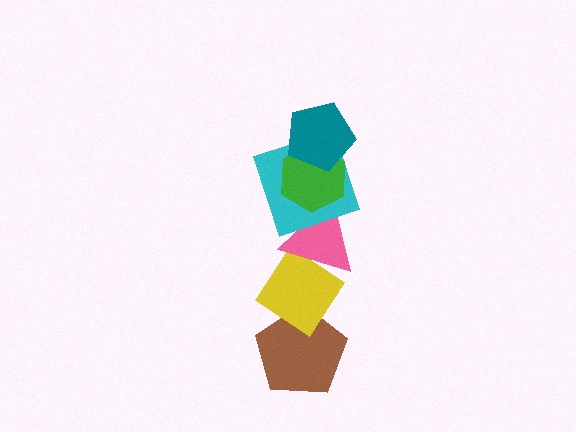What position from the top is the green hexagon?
The green hexagon is 2nd from the top.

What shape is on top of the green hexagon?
The teal pentagon is on top of the green hexagon.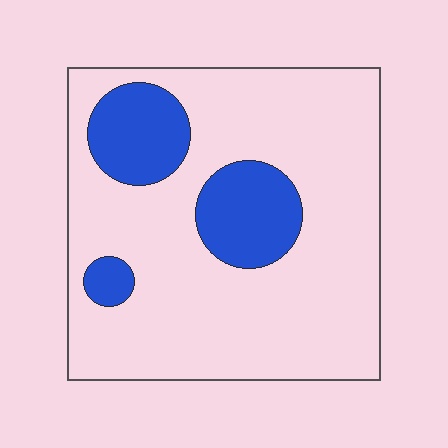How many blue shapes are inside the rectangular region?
3.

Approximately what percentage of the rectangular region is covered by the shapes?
Approximately 20%.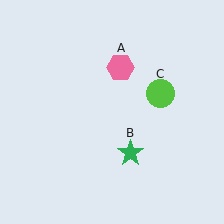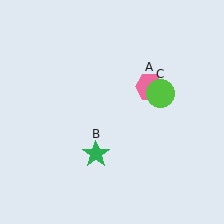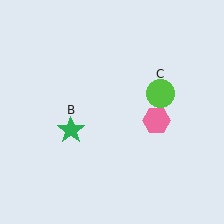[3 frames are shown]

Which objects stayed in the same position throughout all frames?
Lime circle (object C) remained stationary.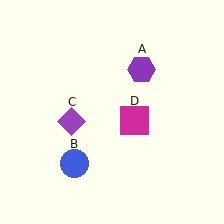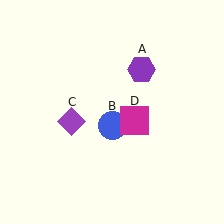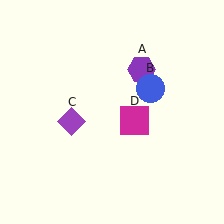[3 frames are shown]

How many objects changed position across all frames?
1 object changed position: blue circle (object B).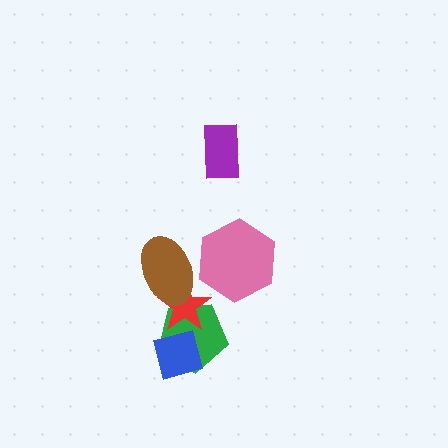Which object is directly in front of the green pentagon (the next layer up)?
The blue square is directly in front of the green pentagon.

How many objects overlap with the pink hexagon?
0 objects overlap with the pink hexagon.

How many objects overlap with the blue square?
2 objects overlap with the blue square.